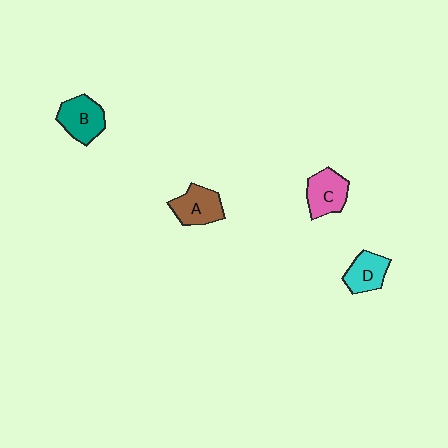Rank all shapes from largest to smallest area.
From largest to smallest: B (teal), A (brown), C (pink), D (cyan).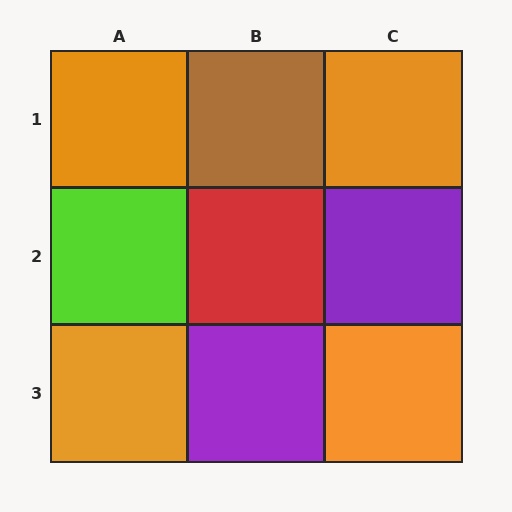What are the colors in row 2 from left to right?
Lime, red, purple.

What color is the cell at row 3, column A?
Orange.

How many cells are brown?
1 cell is brown.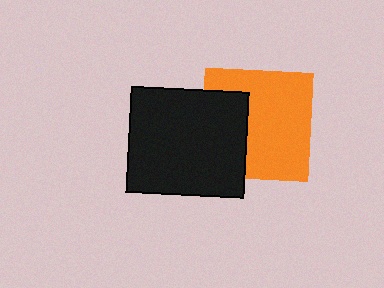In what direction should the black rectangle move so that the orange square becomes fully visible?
The black rectangle should move left. That is the shortest direction to clear the overlap and leave the orange square fully visible.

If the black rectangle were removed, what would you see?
You would see the complete orange square.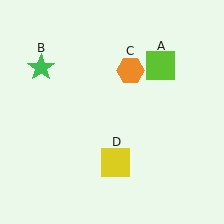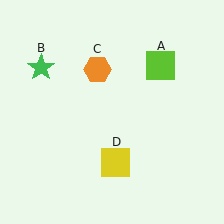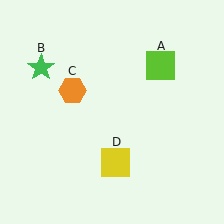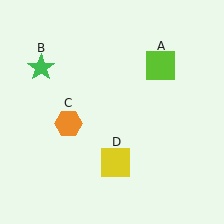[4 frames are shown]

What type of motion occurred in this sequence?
The orange hexagon (object C) rotated counterclockwise around the center of the scene.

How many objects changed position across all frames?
1 object changed position: orange hexagon (object C).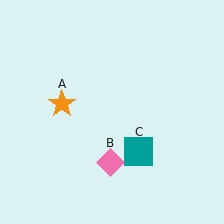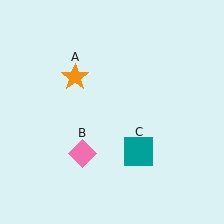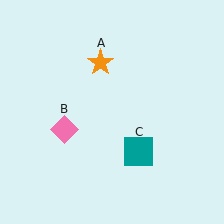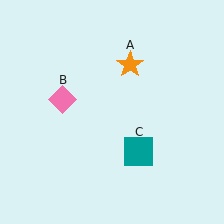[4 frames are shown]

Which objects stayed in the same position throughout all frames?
Teal square (object C) remained stationary.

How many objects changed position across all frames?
2 objects changed position: orange star (object A), pink diamond (object B).